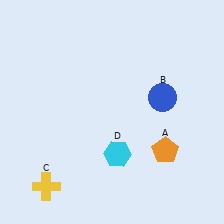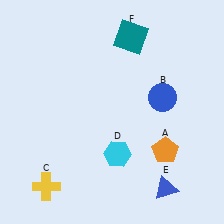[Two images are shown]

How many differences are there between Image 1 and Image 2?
There are 2 differences between the two images.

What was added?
A blue triangle (E), a teal square (F) were added in Image 2.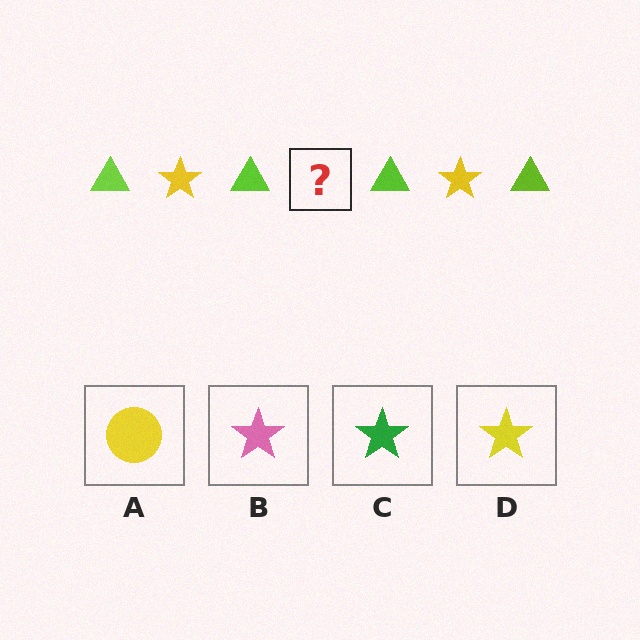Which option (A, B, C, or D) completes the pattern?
D.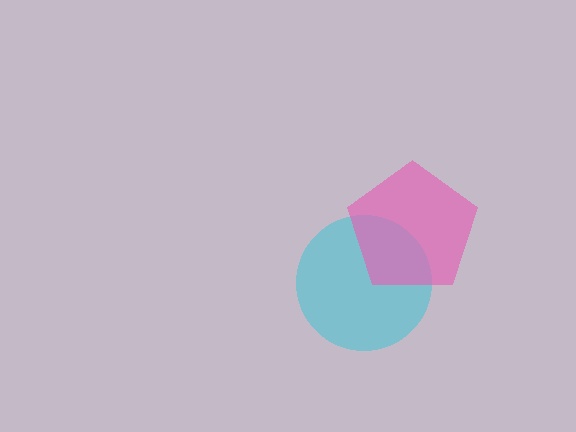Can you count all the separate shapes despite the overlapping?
Yes, there are 2 separate shapes.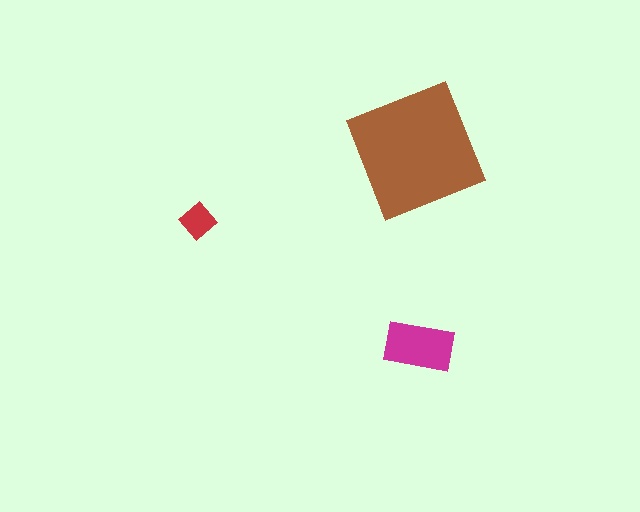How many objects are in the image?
There are 3 objects in the image.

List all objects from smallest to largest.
The red diamond, the magenta rectangle, the brown square.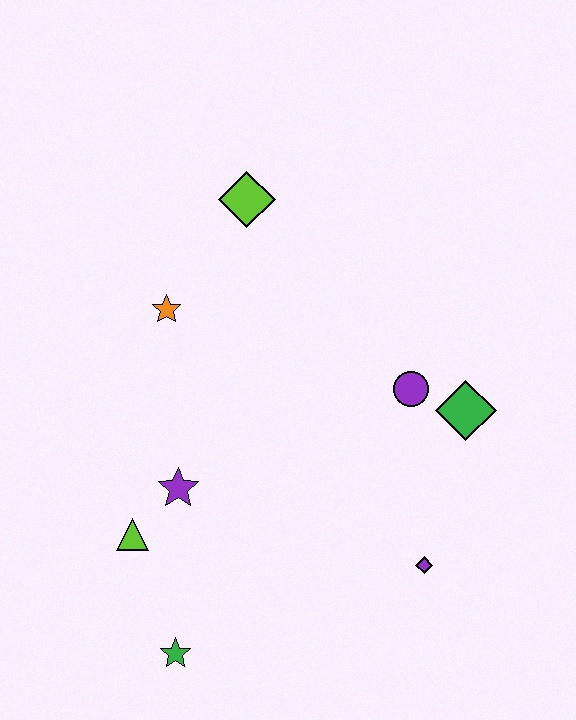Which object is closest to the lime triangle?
The purple star is closest to the lime triangle.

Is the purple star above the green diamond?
No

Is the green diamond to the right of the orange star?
Yes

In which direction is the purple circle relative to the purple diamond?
The purple circle is above the purple diamond.